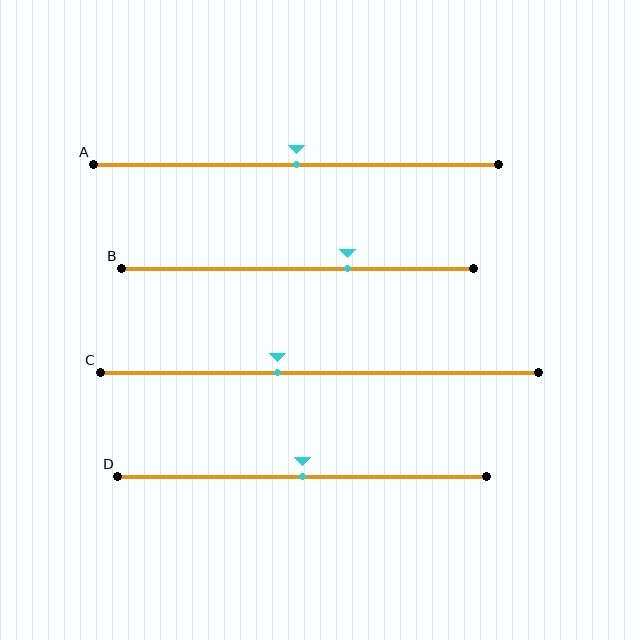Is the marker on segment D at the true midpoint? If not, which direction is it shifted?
Yes, the marker on segment D is at the true midpoint.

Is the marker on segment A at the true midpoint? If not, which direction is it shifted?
Yes, the marker on segment A is at the true midpoint.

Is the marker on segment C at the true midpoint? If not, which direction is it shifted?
No, the marker on segment C is shifted to the left by about 10% of the segment length.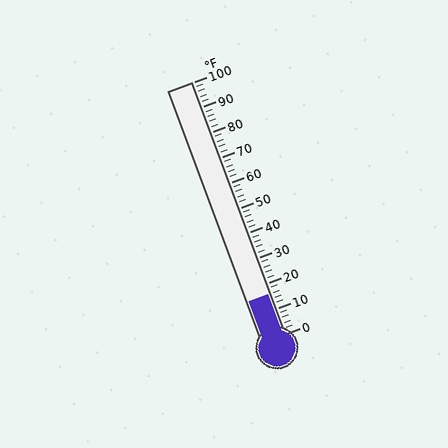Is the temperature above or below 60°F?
The temperature is below 60°F.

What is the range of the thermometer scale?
The thermometer scale ranges from 0°F to 100°F.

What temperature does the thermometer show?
The thermometer shows approximately 16°F.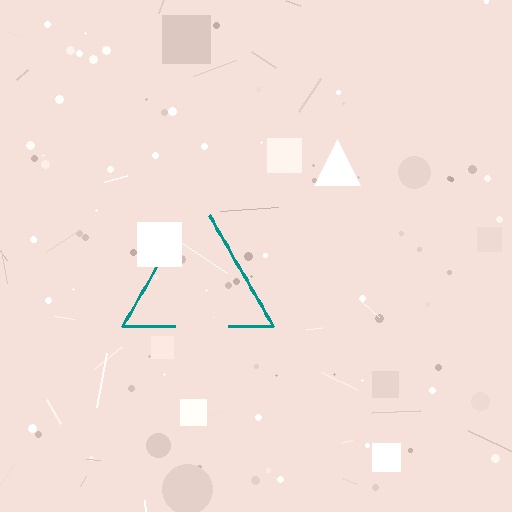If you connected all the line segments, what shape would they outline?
They would outline a triangle.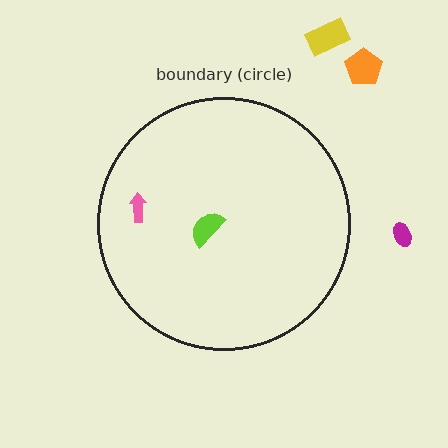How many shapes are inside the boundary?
2 inside, 3 outside.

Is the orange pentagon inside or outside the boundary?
Outside.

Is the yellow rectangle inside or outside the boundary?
Outside.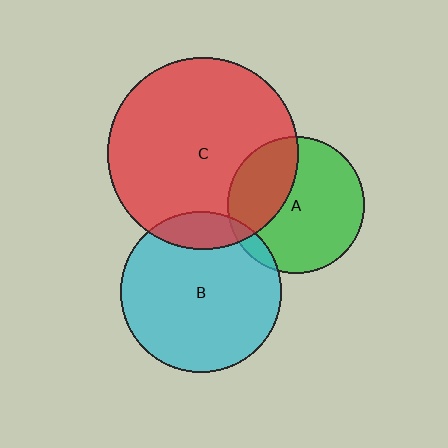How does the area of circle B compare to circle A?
Approximately 1.4 times.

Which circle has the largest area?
Circle C (red).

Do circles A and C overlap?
Yes.